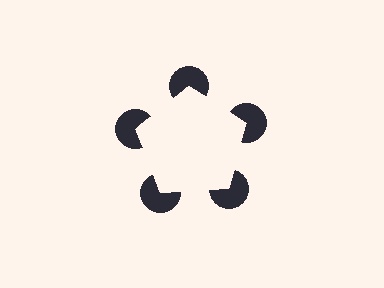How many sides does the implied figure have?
5 sides.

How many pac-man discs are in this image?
There are 5 — one at each vertex of the illusory pentagon.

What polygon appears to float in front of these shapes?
An illusory pentagon — its edges are inferred from the aligned wedge cuts in the pac-man discs, not physically drawn.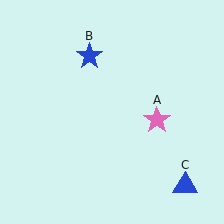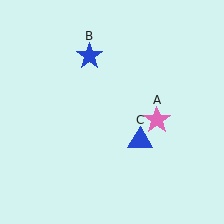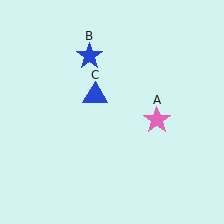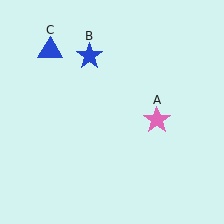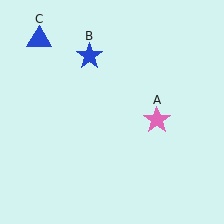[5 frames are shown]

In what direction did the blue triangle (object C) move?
The blue triangle (object C) moved up and to the left.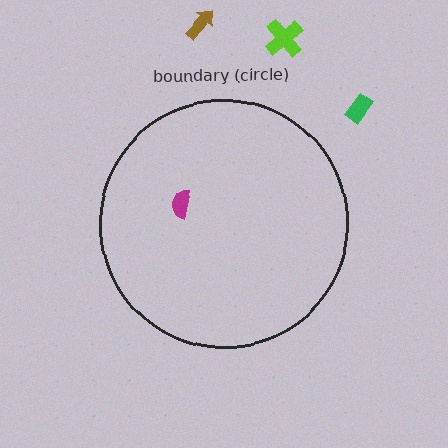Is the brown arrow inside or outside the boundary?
Outside.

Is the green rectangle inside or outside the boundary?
Outside.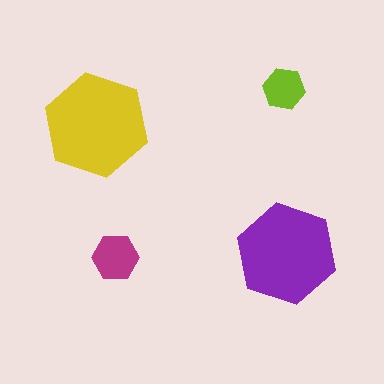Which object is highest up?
The lime hexagon is topmost.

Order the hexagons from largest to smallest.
the yellow one, the purple one, the magenta one, the lime one.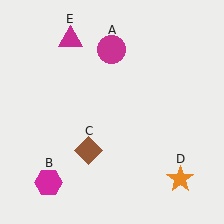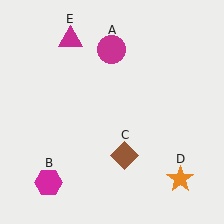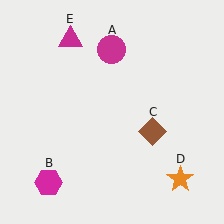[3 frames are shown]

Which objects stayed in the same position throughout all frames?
Magenta circle (object A) and magenta hexagon (object B) and orange star (object D) and magenta triangle (object E) remained stationary.